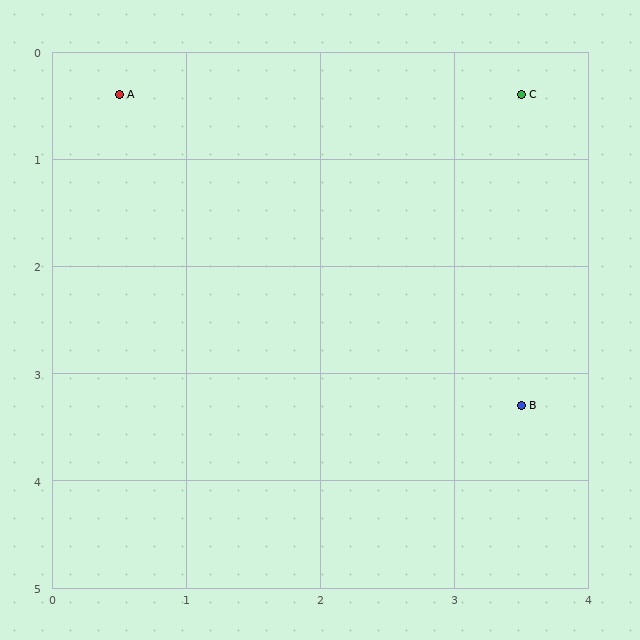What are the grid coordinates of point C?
Point C is at approximately (3.5, 0.4).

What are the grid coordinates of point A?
Point A is at approximately (0.5, 0.4).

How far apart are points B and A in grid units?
Points B and A are about 4.2 grid units apart.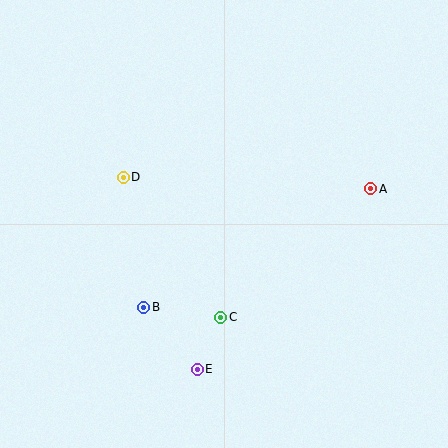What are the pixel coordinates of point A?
Point A is at (371, 189).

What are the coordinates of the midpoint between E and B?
The midpoint between E and B is at (171, 338).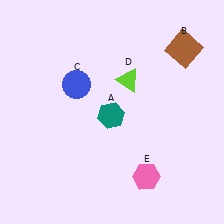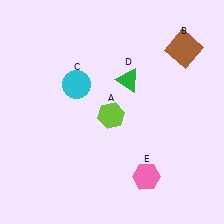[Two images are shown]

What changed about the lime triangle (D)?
In Image 1, D is lime. In Image 2, it changed to green.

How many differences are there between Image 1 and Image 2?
There are 3 differences between the two images.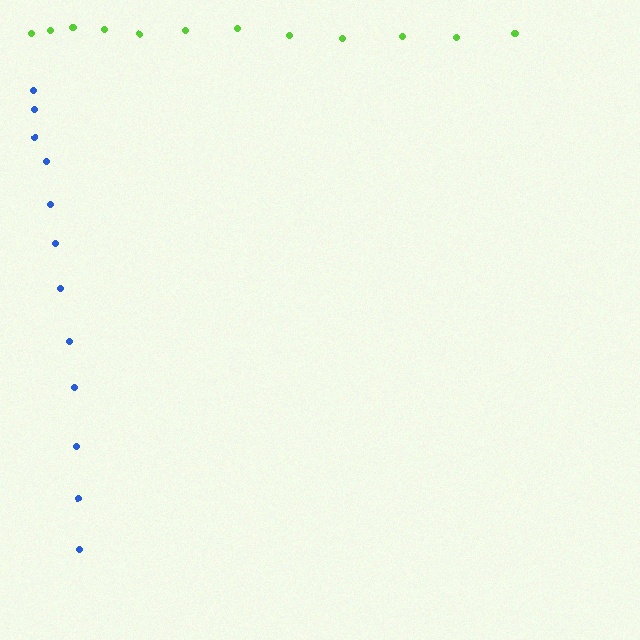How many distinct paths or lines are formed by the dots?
There are 2 distinct paths.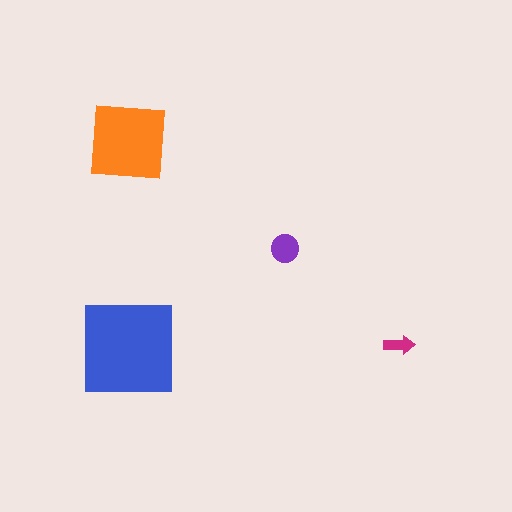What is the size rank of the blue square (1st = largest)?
1st.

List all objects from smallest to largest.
The magenta arrow, the purple circle, the orange square, the blue square.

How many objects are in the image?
There are 4 objects in the image.